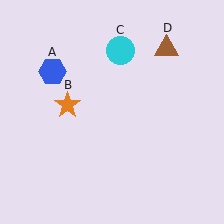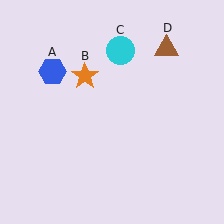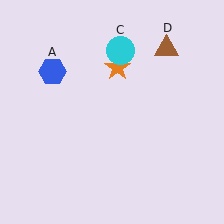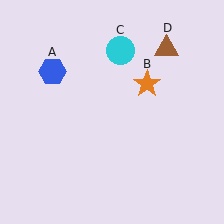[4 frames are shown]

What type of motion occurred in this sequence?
The orange star (object B) rotated clockwise around the center of the scene.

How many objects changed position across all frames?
1 object changed position: orange star (object B).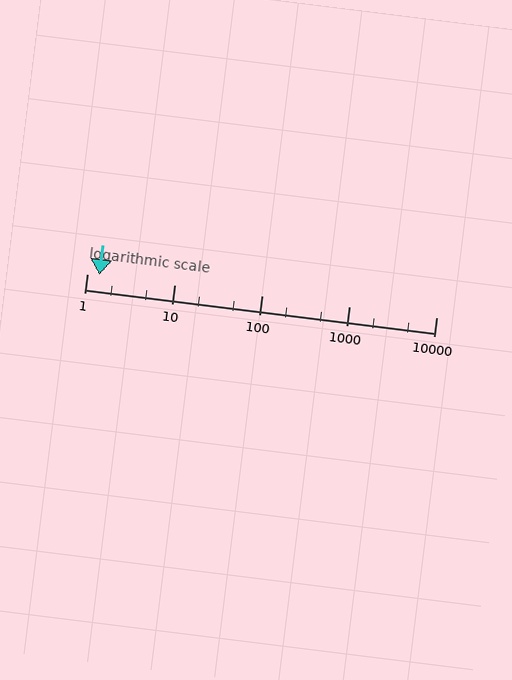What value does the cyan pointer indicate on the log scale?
The pointer indicates approximately 1.4.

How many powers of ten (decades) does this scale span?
The scale spans 4 decades, from 1 to 10000.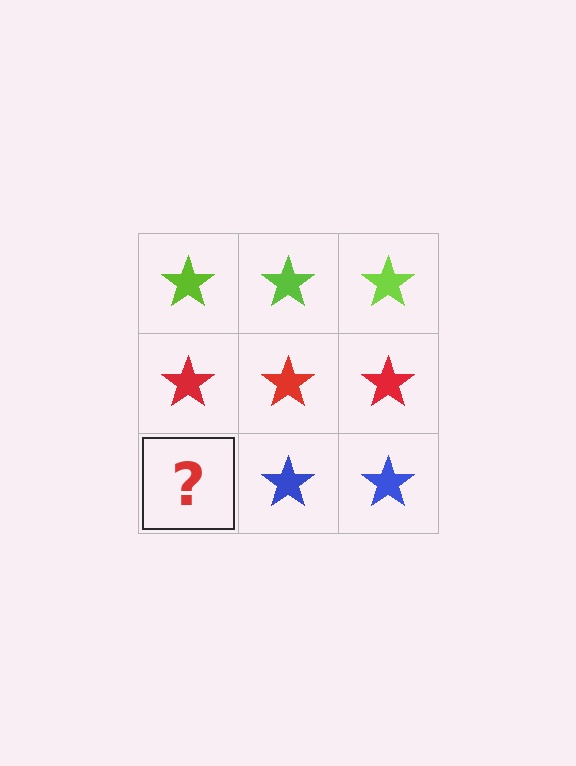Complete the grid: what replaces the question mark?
The question mark should be replaced with a blue star.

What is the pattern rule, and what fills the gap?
The rule is that each row has a consistent color. The gap should be filled with a blue star.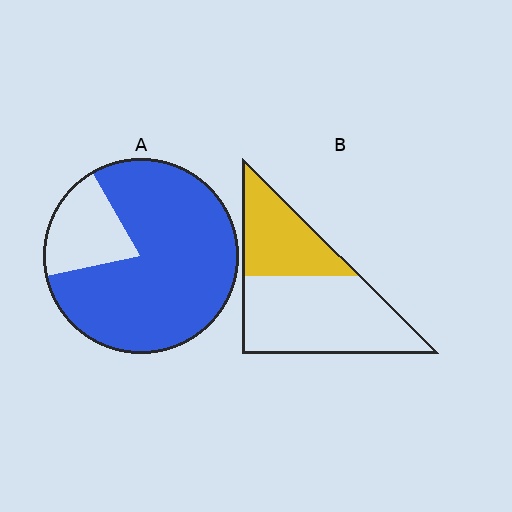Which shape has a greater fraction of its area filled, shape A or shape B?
Shape A.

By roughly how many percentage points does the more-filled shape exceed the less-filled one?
By roughly 45 percentage points (A over B).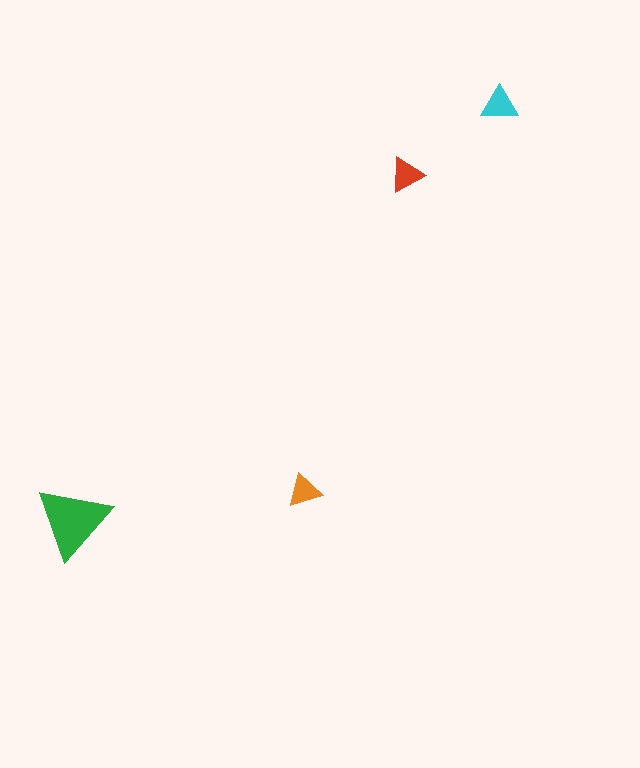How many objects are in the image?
There are 4 objects in the image.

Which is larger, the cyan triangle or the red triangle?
The cyan one.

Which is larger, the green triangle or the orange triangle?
The green one.